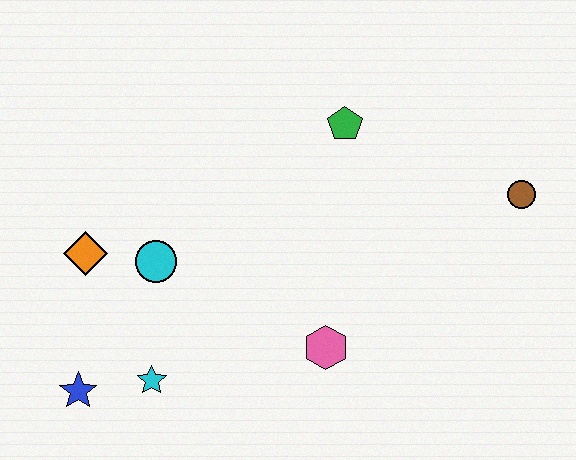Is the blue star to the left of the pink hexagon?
Yes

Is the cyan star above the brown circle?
No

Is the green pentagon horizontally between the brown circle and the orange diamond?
Yes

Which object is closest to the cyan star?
The blue star is closest to the cyan star.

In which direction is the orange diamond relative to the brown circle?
The orange diamond is to the left of the brown circle.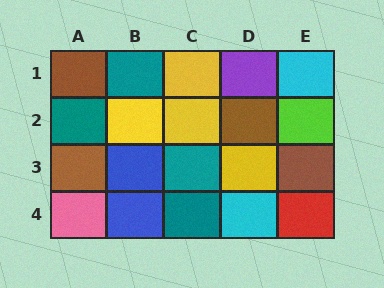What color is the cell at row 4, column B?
Blue.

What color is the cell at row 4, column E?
Red.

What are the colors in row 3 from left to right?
Brown, blue, teal, yellow, brown.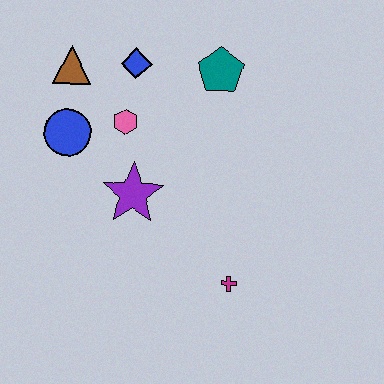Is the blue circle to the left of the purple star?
Yes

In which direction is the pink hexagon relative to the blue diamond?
The pink hexagon is below the blue diamond.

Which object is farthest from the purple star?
The teal pentagon is farthest from the purple star.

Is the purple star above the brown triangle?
No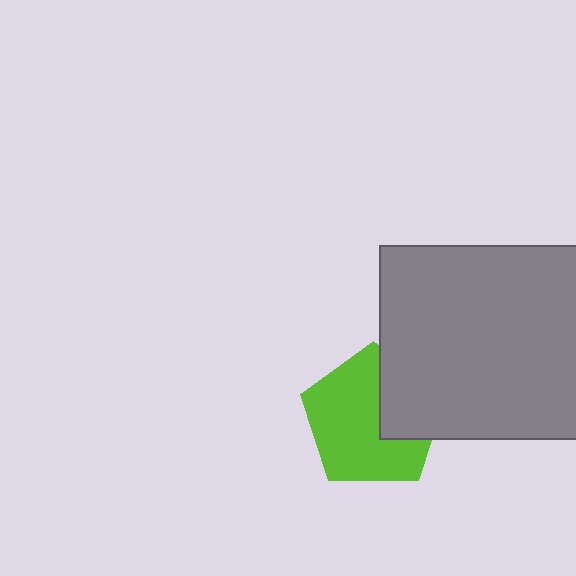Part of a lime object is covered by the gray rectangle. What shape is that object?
It is a pentagon.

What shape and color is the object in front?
The object in front is a gray rectangle.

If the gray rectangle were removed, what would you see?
You would see the complete lime pentagon.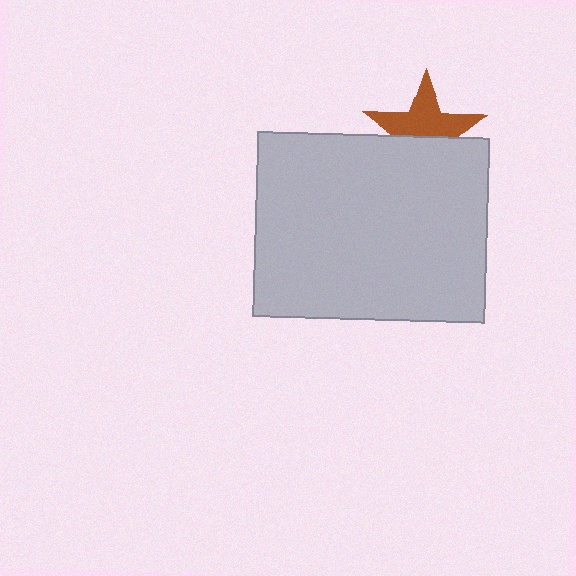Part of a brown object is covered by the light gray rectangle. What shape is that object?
It is a star.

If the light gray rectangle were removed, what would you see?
You would see the complete brown star.